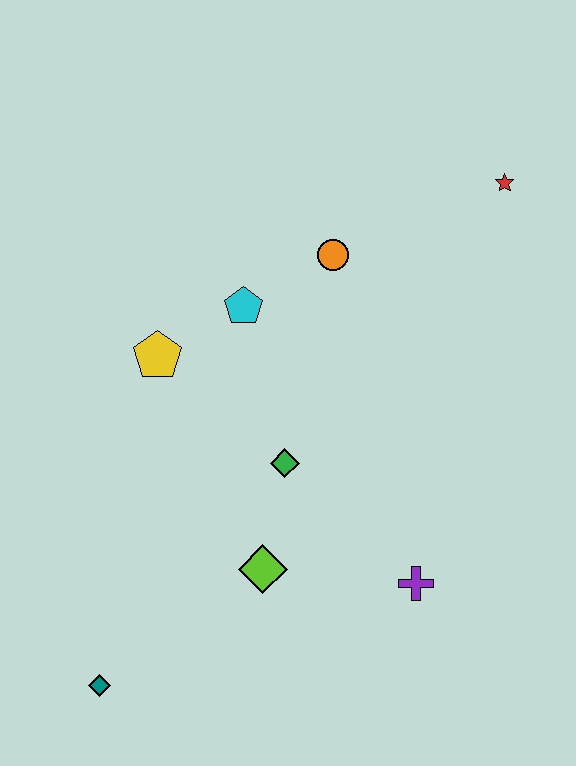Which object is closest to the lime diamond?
The green diamond is closest to the lime diamond.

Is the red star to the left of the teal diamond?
No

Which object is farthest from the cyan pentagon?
The teal diamond is farthest from the cyan pentagon.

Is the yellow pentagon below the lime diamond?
No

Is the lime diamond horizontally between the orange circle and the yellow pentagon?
Yes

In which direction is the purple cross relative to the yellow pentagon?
The purple cross is to the right of the yellow pentagon.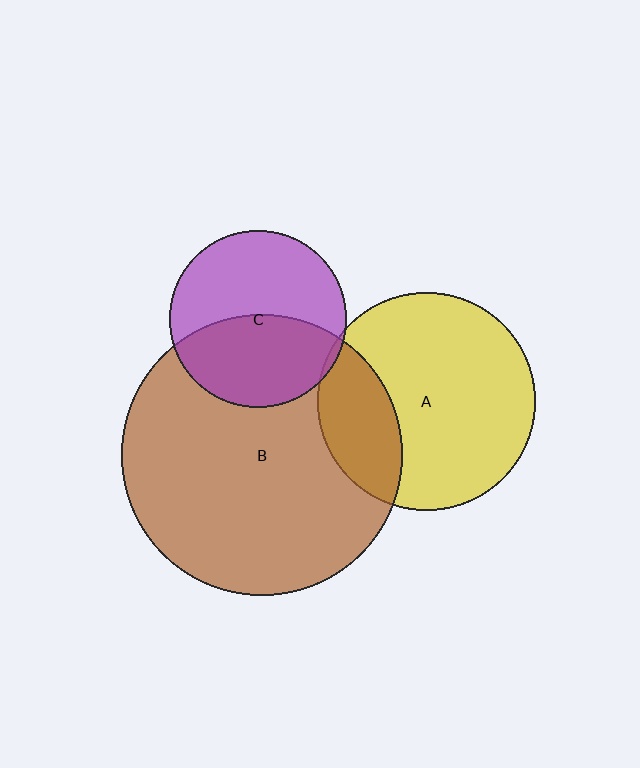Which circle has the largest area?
Circle B (brown).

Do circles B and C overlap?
Yes.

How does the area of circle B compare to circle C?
Approximately 2.5 times.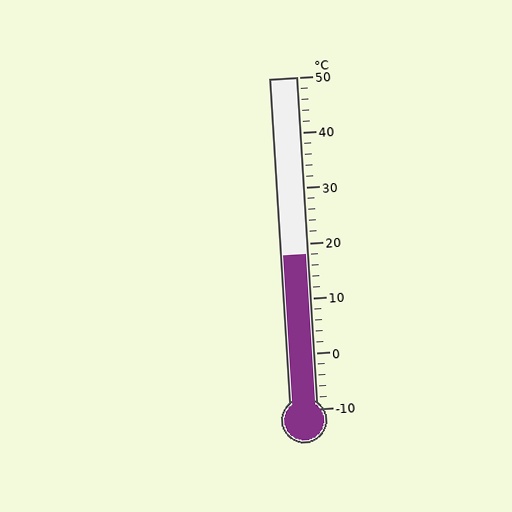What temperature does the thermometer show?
The thermometer shows approximately 18°C.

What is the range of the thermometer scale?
The thermometer scale ranges from -10°C to 50°C.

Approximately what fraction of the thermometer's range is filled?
The thermometer is filled to approximately 45% of its range.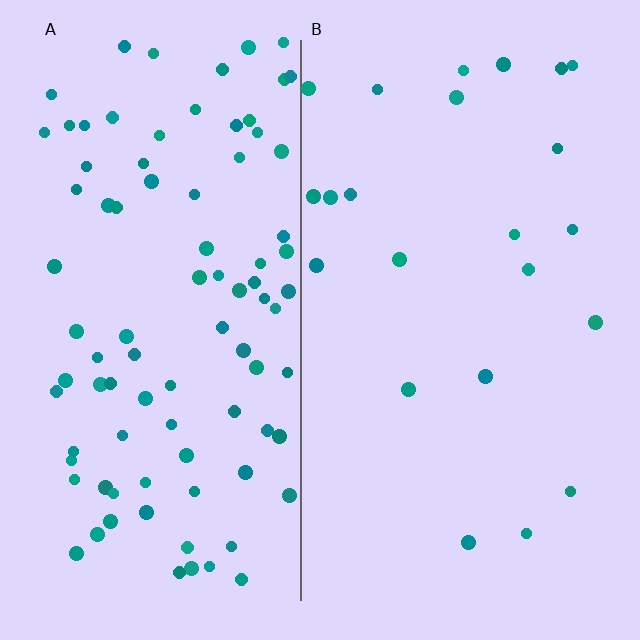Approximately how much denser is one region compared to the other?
Approximately 4.0× — region A over region B.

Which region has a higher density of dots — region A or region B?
A (the left).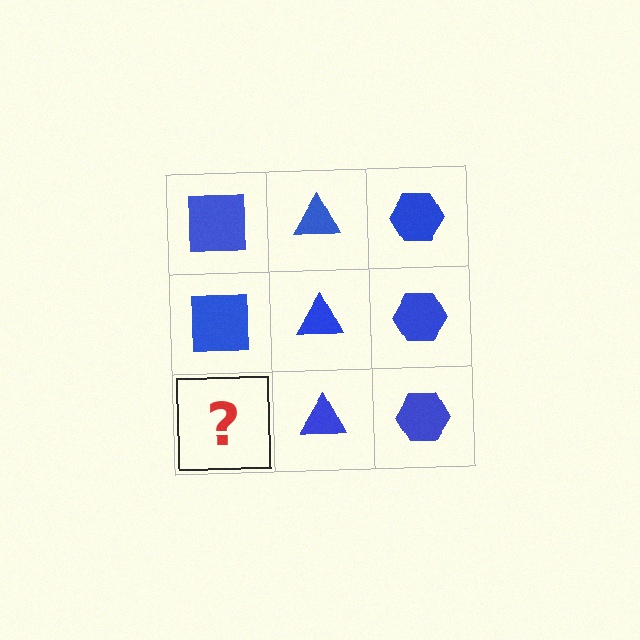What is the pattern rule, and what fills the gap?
The rule is that each column has a consistent shape. The gap should be filled with a blue square.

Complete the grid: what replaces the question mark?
The question mark should be replaced with a blue square.